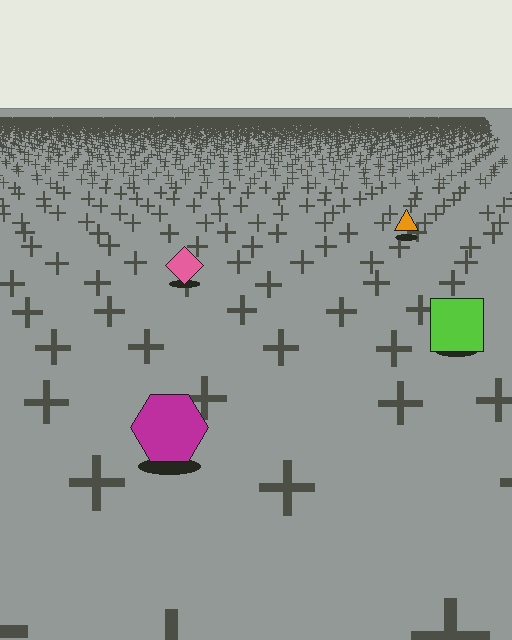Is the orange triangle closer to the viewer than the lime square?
No. The lime square is closer — you can tell from the texture gradient: the ground texture is coarser near it.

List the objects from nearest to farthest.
From nearest to farthest: the magenta hexagon, the lime square, the pink diamond, the orange triangle.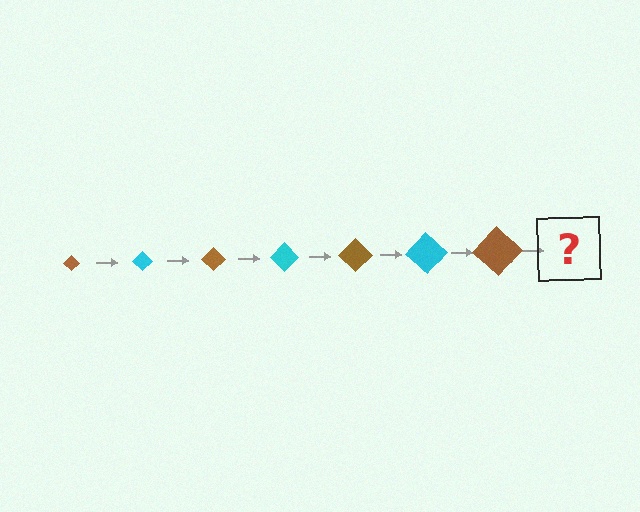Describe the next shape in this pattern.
It should be a cyan diamond, larger than the previous one.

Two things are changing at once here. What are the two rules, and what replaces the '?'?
The two rules are that the diamond grows larger each step and the color cycles through brown and cyan. The '?' should be a cyan diamond, larger than the previous one.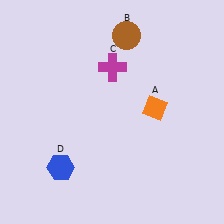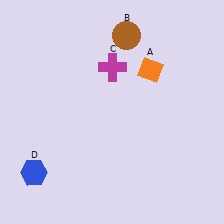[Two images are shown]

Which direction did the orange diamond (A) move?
The orange diamond (A) moved up.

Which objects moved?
The objects that moved are: the orange diamond (A), the blue hexagon (D).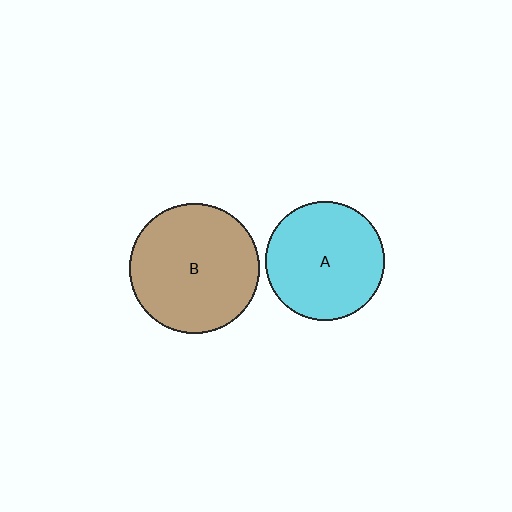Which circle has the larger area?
Circle B (brown).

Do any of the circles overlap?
No, none of the circles overlap.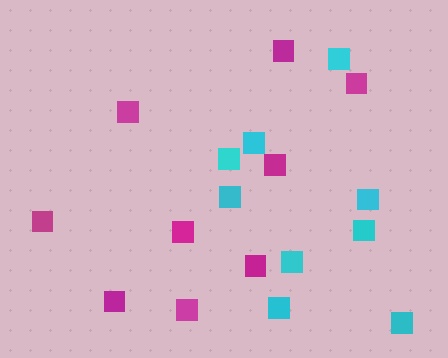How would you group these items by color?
There are 2 groups: one group of magenta squares (9) and one group of cyan squares (9).